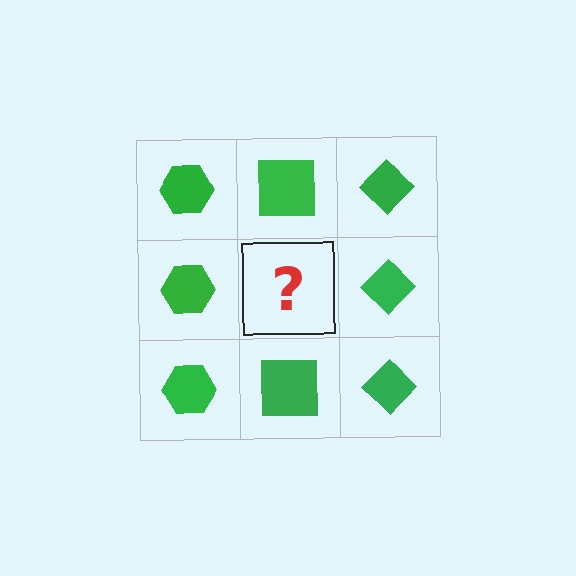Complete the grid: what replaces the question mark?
The question mark should be replaced with a green square.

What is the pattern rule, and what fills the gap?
The rule is that each column has a consistent shape. The gap should be filled with a green square.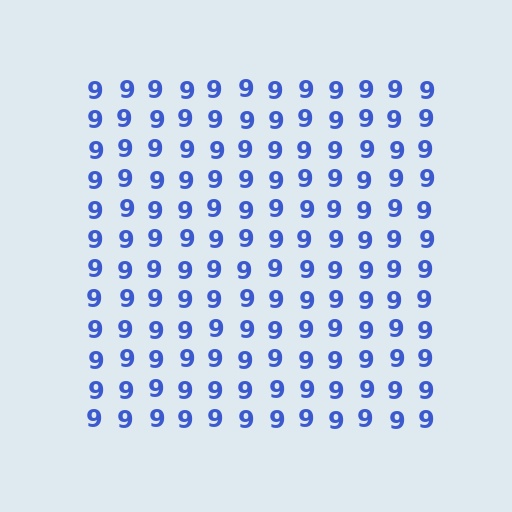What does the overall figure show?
The overall figure shows a square.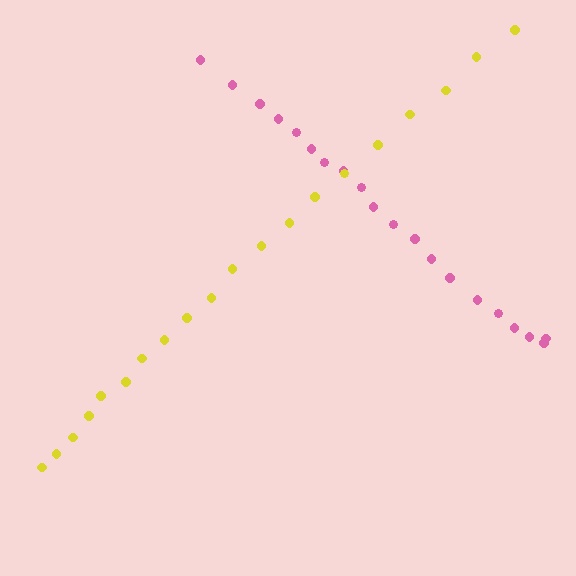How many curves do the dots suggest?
There are 2 distinct paths.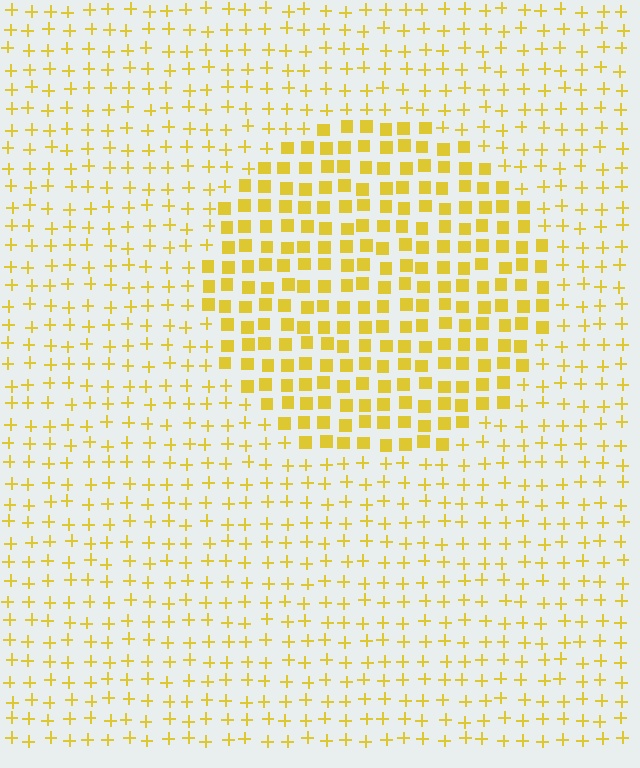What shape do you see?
I see a circle.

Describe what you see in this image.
The image is filled with small yellow elements arranged in a uniform grid. A circle-shaped region contains squares, while the surrounding area contains plus signs. The boundary is defined purely by the change in element shape.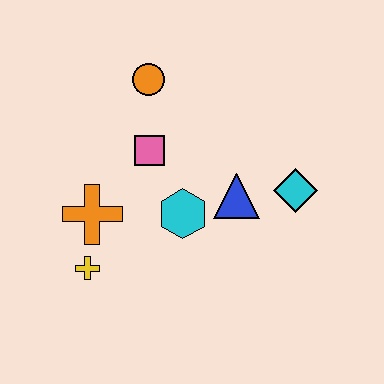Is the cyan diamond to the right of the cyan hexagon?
Yes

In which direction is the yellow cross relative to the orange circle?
The yellow cross is below the orange circle.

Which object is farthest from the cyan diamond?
The yellow cross is farthest from the cyan diamond.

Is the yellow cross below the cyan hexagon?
Yes